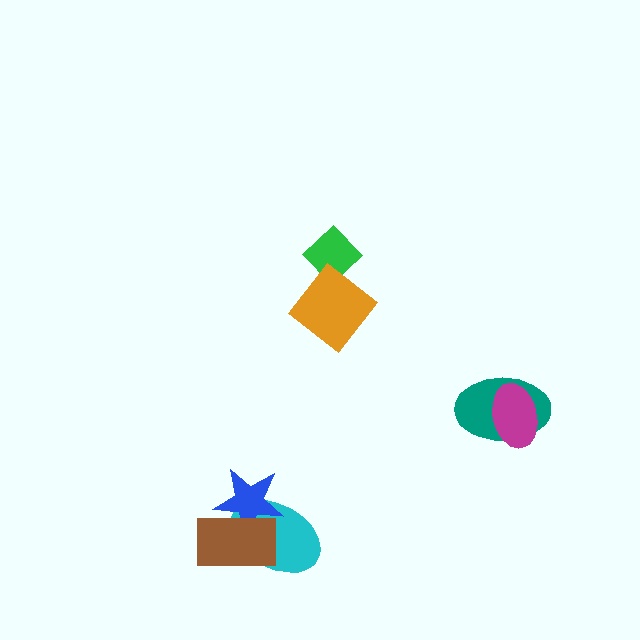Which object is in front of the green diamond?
The orange diamond is in front of the green diamond.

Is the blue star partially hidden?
Yes, it is partially covered by another shape.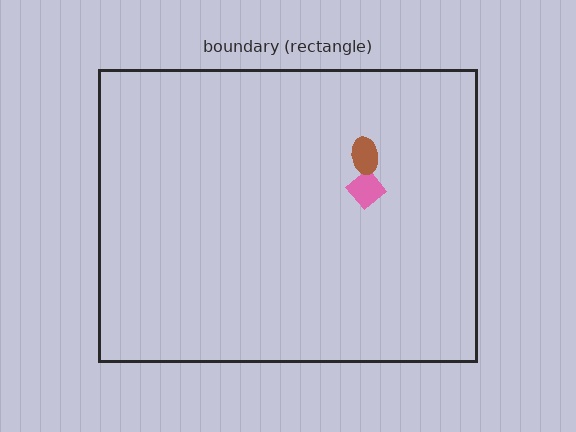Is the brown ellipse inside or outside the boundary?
Inside.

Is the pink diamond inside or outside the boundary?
Inside.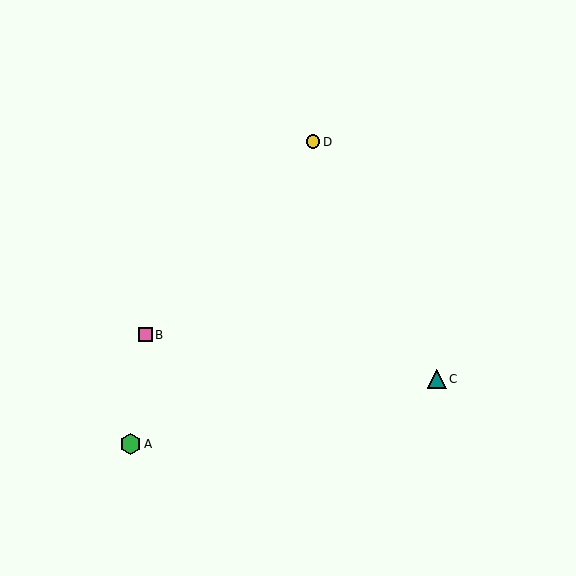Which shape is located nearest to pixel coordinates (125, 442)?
The green hexagon (labeled A) at (130, 444) is nearest to that location.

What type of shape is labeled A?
Shape A is a green hexagon.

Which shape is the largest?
The green hexagon (labeled A) is the largest.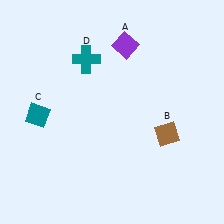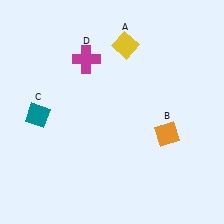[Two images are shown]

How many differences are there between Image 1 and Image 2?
There are 3 differences between the two images.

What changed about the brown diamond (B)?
In Image 1, B is brown. In Image 2, it changed to orange.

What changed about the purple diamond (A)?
In Image 1, A is purple. In Image 2, it changed to yellow.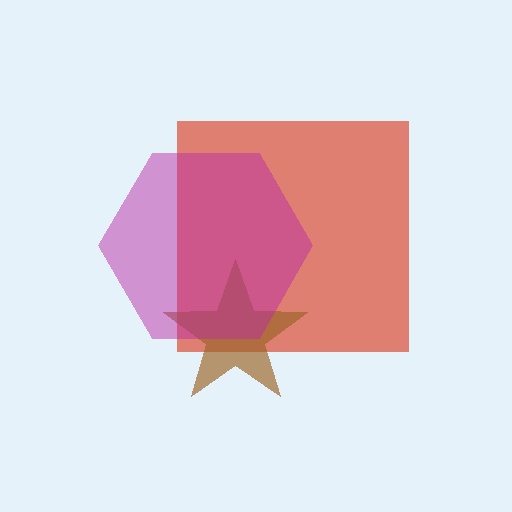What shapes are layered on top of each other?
The layered shapes are: a red square, a brown star, a magenta hexagon.